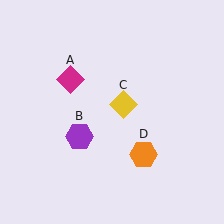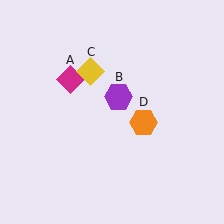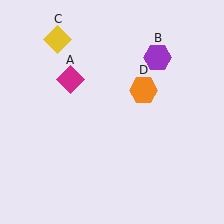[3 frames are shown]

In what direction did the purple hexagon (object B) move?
The purple hexagon (object B) moved up and to the right.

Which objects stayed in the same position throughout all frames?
Magenta diamond (object A) remained stationary.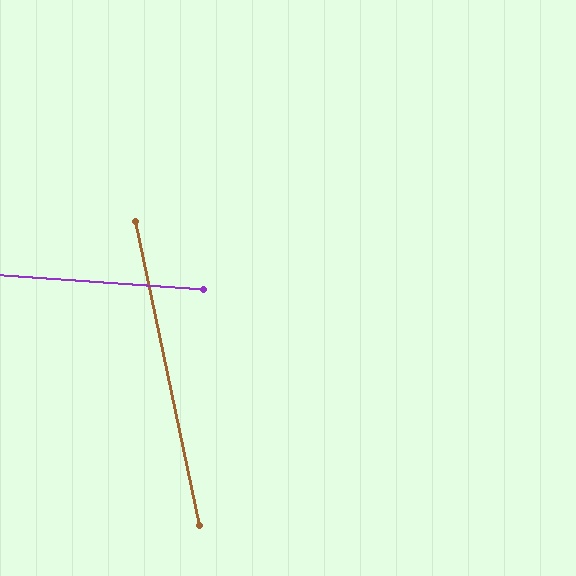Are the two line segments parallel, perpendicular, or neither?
Neither parallel nor perpendicular — they differ by about 74°.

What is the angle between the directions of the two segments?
Approximately 74 degrees.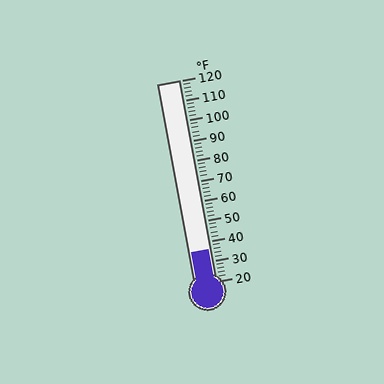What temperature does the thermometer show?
The thermometer shows approximately 36°F.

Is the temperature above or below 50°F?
The temperature is below 50°F.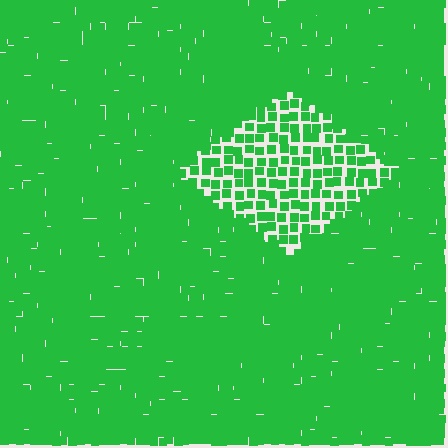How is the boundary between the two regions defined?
The boundary is defined by a change in element density (approximately 2.2x ratio). All elements are the same color, size, and shape.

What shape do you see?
I see a diamond.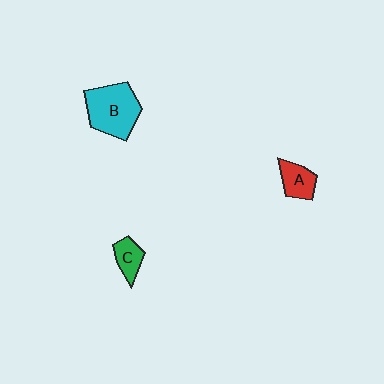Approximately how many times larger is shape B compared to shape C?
Approximately 2.5 times.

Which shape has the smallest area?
Shape C (green).